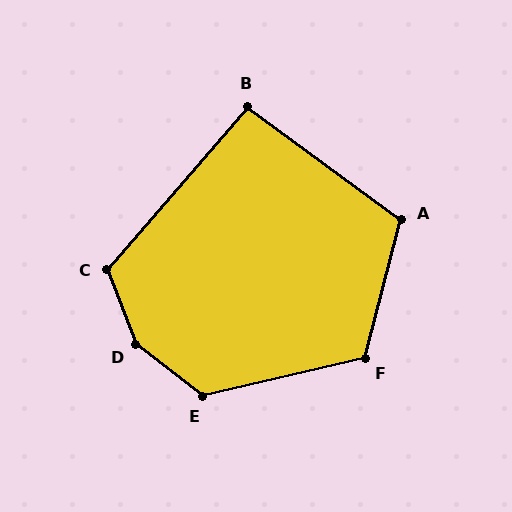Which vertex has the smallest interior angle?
B, at approximately 95 degrees.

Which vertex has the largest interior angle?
D, at approximately 148 degrees.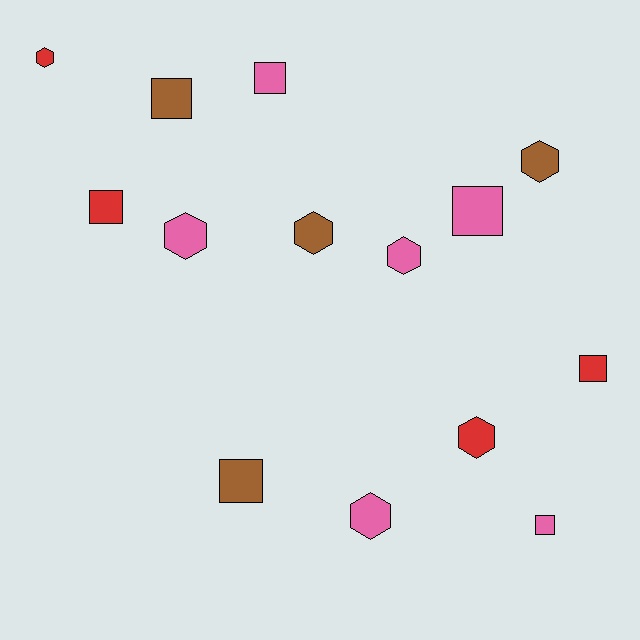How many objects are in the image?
There are 14 objects.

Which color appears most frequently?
Pink, with 6 objects.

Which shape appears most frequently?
Square, with 7 objects.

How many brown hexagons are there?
There are 2 brown hexagons.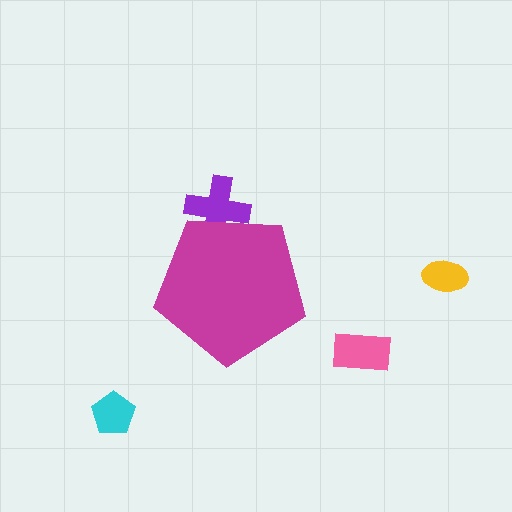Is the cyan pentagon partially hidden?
No, the cyan pentagon is fully visible.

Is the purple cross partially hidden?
Yes, the purple cross is partially hidden behind the magenta pentagon.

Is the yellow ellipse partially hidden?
No, the yellow ellipse is fully visible.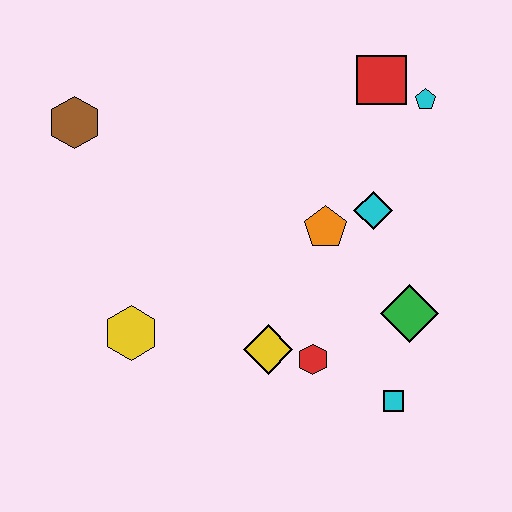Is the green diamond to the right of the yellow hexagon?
Yes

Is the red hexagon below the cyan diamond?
Yes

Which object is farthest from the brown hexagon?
The cyan square is farthest from the brown hexagon.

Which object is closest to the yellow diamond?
The red hexagon is closest to the yellow diamond.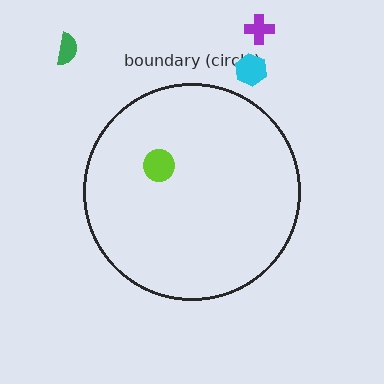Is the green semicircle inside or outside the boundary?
Outside.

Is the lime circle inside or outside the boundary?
Inside.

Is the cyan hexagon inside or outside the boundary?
Outside.